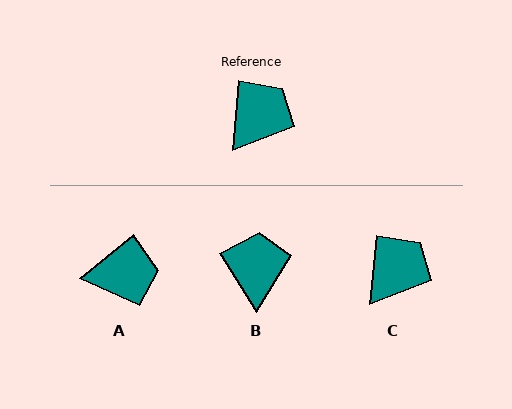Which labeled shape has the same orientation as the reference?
C.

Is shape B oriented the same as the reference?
No, it is off by about 37 degrees.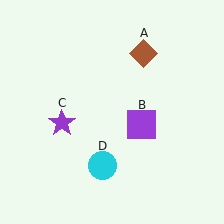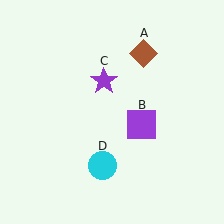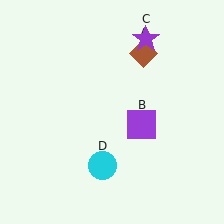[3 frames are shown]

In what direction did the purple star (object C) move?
The purple star (object C) moved up and to the right.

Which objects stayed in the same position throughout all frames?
Brown diamond (object A) and purple square (object B) and cyan circle (object D) remained stationary.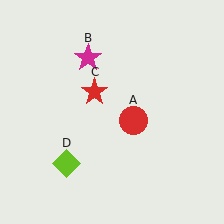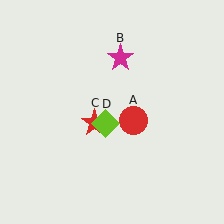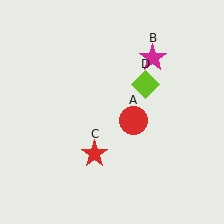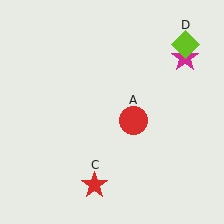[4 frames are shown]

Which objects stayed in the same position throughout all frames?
Red circle (object A) remained stationary.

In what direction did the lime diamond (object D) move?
The lime diamond (object D) moved up and to the right.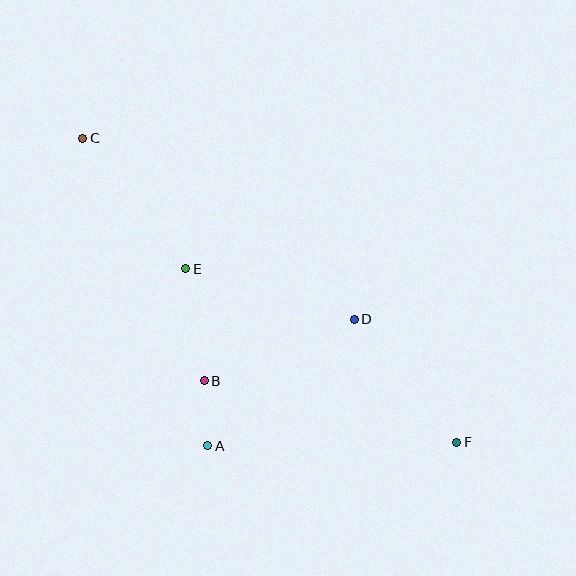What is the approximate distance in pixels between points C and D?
The distance between C and D is approximately 326 pixels.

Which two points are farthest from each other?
Points C and F are farthest from each other.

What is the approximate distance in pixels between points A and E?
The distance between A and E is approximately 178 pixels.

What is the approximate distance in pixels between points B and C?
The distance between B and C is approximately 271 pixels.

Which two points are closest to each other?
Points A and B are closest to each other.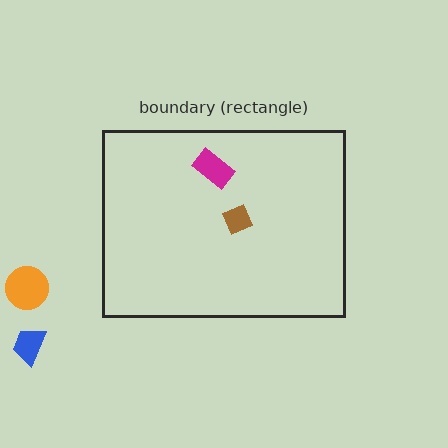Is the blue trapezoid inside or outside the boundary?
Outside.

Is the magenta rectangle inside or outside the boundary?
Inside.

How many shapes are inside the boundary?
2 inside, 2 outside.